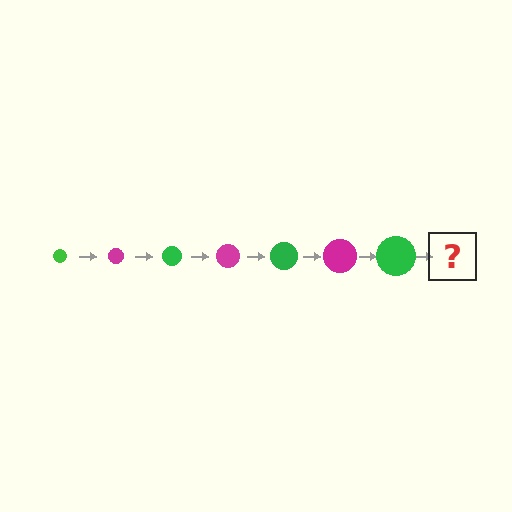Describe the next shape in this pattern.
It should be a magenta circle, larger than the previous one.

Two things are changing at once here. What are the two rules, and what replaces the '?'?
The two rules are that the circle grows larger each step and the color cycles through green and magenta. The '?' should be a magenta circle, larger than the previous one.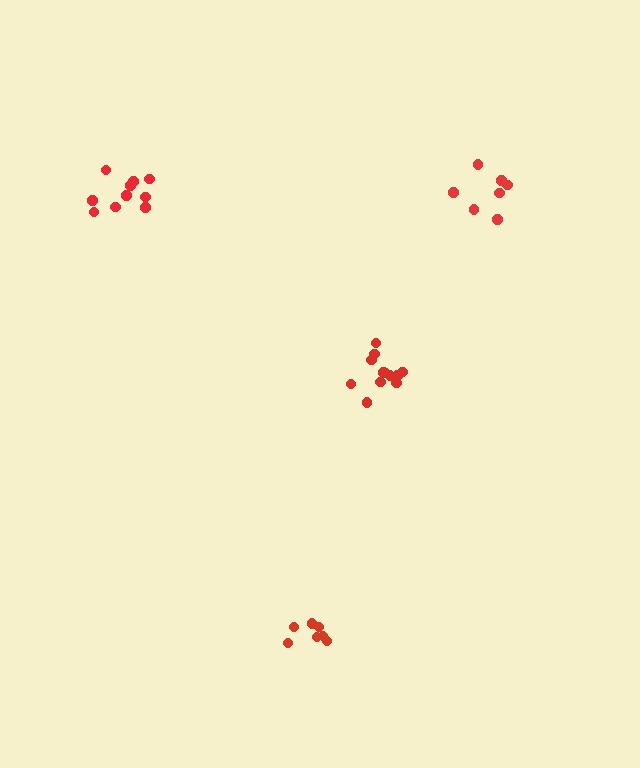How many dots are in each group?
Group 1: 7 dots, Group 2: 10 dots, Group 3: 7 dots, Group 4: 12 dots (36 total).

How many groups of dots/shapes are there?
There are 4 groups.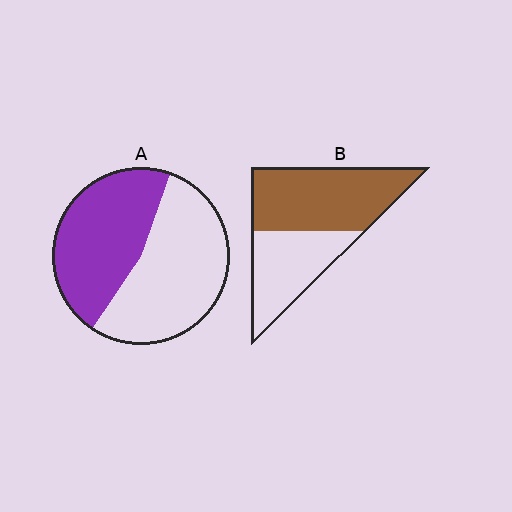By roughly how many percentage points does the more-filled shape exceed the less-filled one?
By roughly 15 percentage points (B over A).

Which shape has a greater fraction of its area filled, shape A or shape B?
Shape B.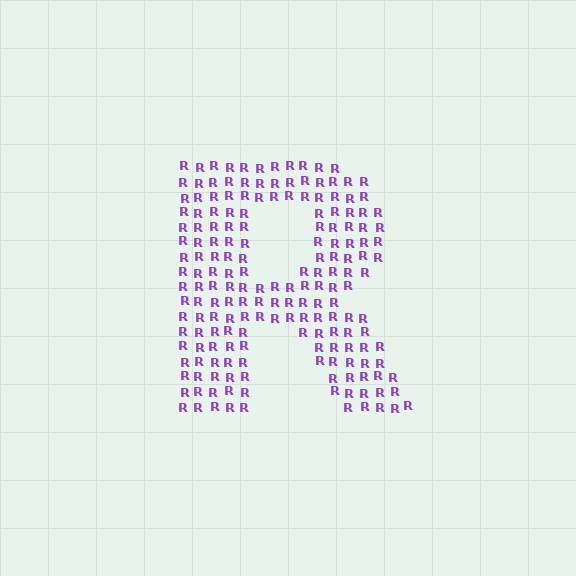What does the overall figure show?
The overall figure shows the letter R.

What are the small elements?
The small elements are letter R's.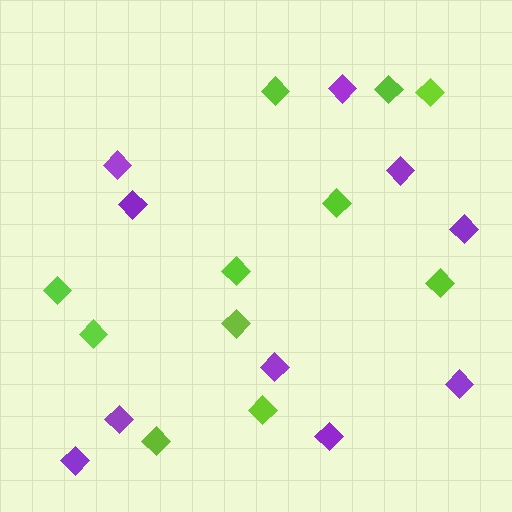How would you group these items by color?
There are 2 groups: one group of lime diamonds (11) and one group of purple diamonds (10).